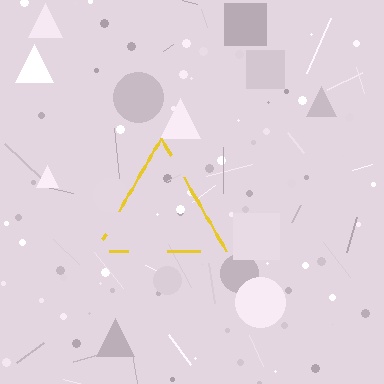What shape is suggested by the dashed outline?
The dashed outline suggests a triangle.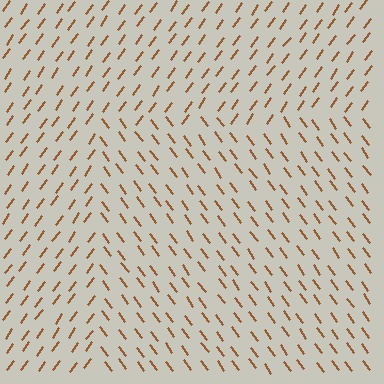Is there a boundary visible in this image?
Yes, there is a texture boundary formed by a change in line orientation.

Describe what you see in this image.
The image is filled with small brown line segments. A rectangle region in the image has lines oriented differently from the surrounding lines, creating a visible texture boundary.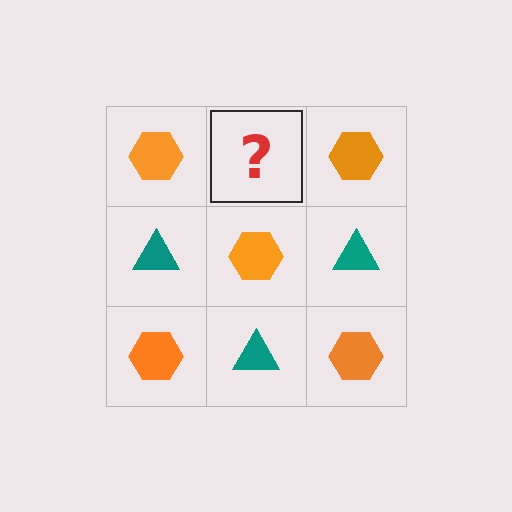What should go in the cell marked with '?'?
The missing cell should contain a teal triangle.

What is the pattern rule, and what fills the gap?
The rule is that it alternates orange hexagon and teal triangle in a checkerboard pattern. The gap should be filled with a teal triangle.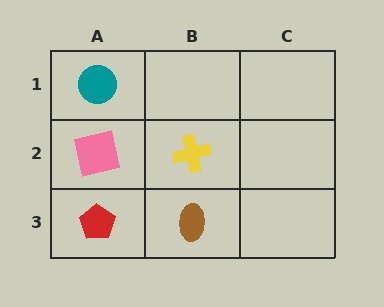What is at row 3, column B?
A brown ellipse.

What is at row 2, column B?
A yellow cross.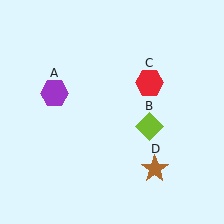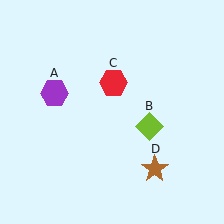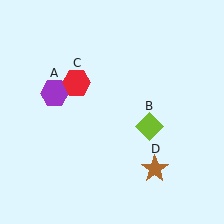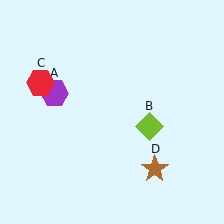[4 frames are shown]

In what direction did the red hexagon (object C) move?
The red hexagon (object C) moved left.